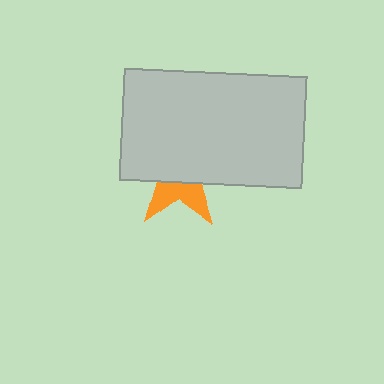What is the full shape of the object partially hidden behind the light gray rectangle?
The partially hidden object is an orange star.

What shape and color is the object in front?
The object in front is a light gray rectangle.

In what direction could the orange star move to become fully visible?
The orange star could move down. That would shift it out from behind the light gray rectangle entirely.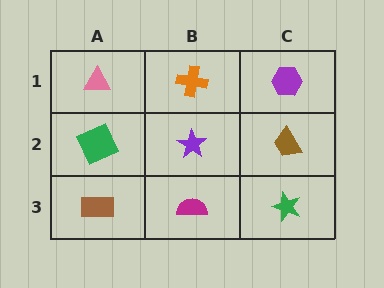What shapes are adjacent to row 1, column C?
A brown trapezoid (row 2, column C), an orange cross (row 1, column B).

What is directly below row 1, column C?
A brown trapezoid.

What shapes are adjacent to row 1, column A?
A green square (row 2, column A), an orange cross (row 1, column B).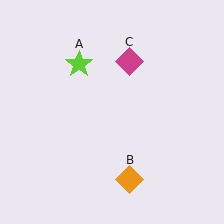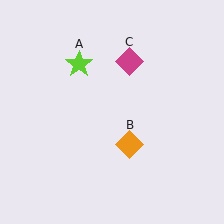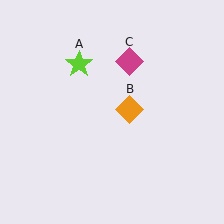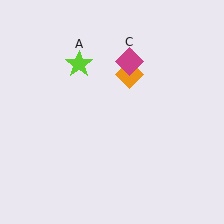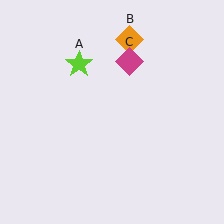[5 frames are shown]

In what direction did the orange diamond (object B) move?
The orange diamond (object B) moved up.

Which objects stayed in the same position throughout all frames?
Lime star (object A) and magenta diamond (object C) remained stationary.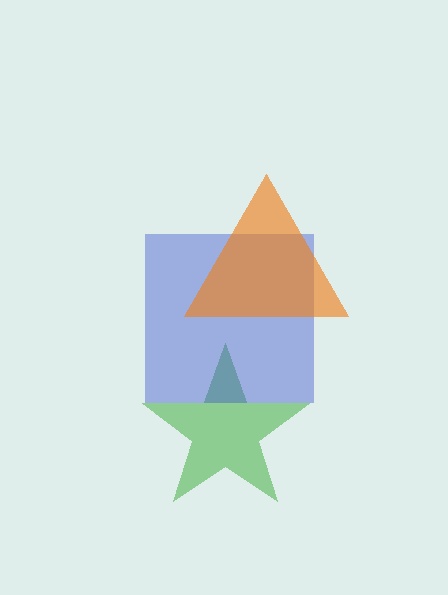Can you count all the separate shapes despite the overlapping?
Yes, there are 3 separate shapes.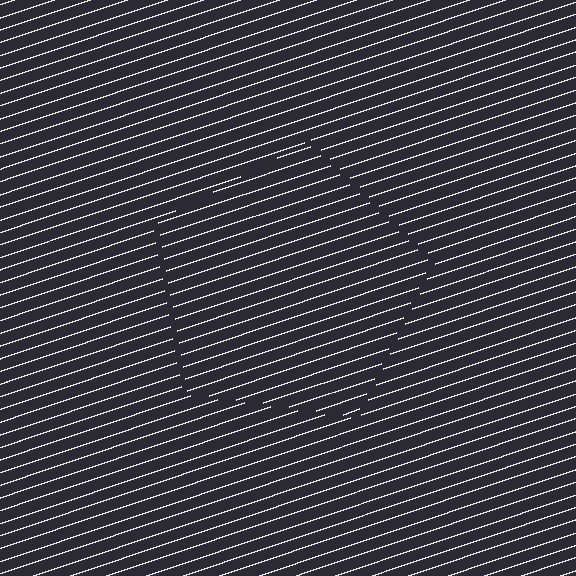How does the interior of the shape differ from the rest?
The interior of the shape contains the same grating, shifted by half a period — the contour is defined by the phase discontinuity where line-ends from the inner and outer gratings abut.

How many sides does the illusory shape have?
5 sides — the line-ends trace a pentagon.